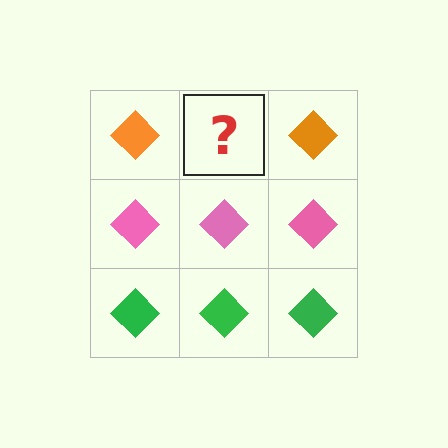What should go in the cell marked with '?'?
The missing cell should contain an orange diamond.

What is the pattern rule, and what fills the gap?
The rule is that each row has a consistent color. The gap should be filled with an orange diamond.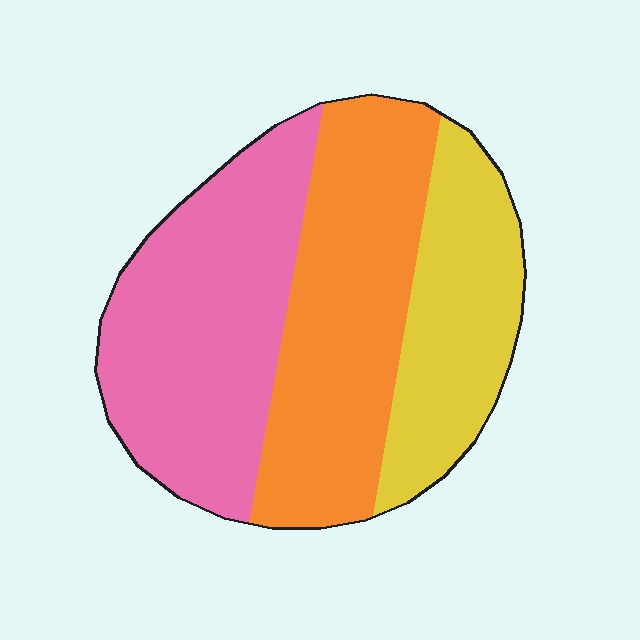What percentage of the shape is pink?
Pink covers around 40% of the shape.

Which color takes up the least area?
Yellow, at roughly 25%.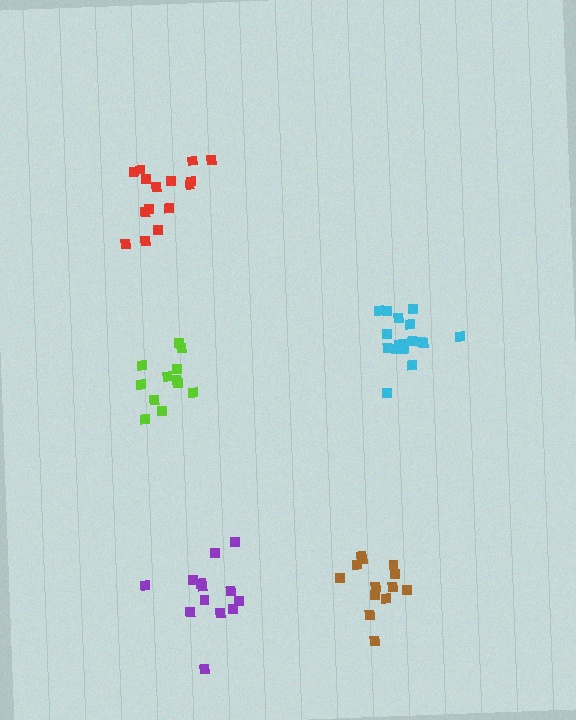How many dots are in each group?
Group 1: 13 dots, Group 2: 15 dots, Group 3: 13 dots, Group 4: 12 dots, Group 5: 17 dots (70 total).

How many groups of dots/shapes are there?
There are 5 groups.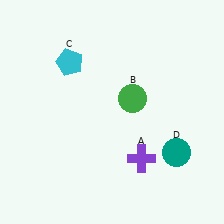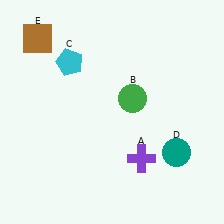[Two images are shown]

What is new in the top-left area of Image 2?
A brown square (E) was added in the top-left area of Image 2.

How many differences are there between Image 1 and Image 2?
There is 1 difference between the two images.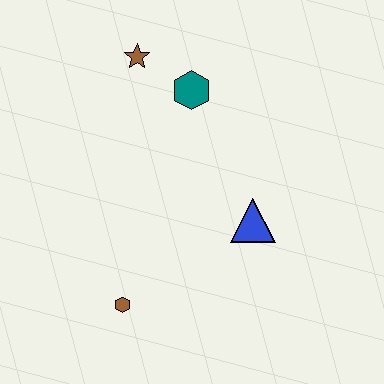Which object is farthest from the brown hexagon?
The brown star is farthest from the brown hexagon.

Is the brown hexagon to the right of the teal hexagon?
No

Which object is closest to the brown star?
The teal hexagon is closest to the brown star.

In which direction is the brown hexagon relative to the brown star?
The brown hexagon is below the brown star.